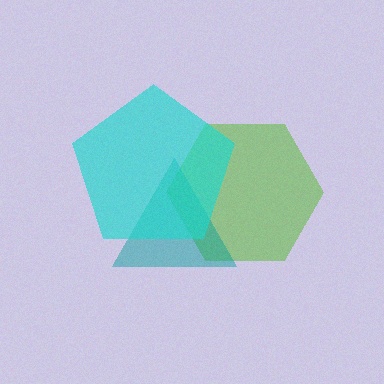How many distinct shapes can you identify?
There are 3 distinct shapes: a lime hexagon, a teal triangle, a cyan pentagon.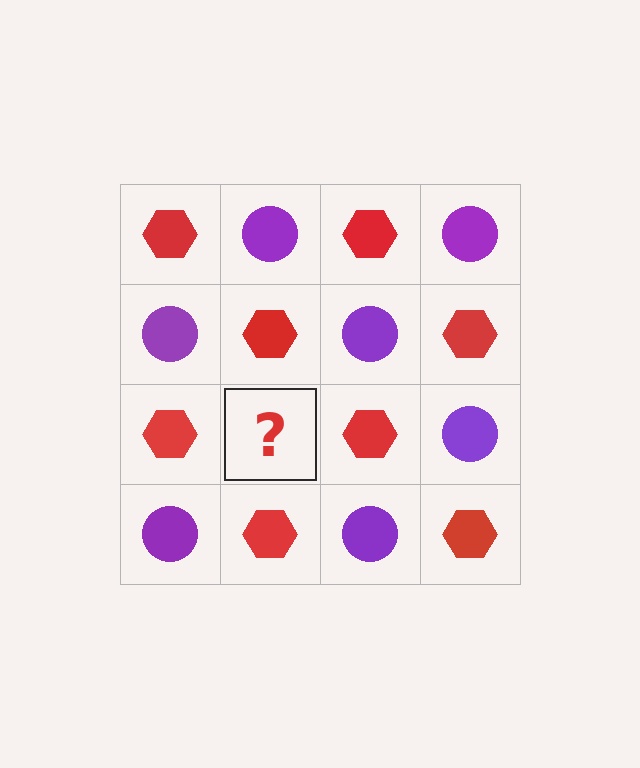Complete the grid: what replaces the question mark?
The question mark should be replaced with a purple circle.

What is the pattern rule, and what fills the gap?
The rule is that it alternates red hexagon and purple circle in a checkerboard pattern. The gap should be filled with a purple circle.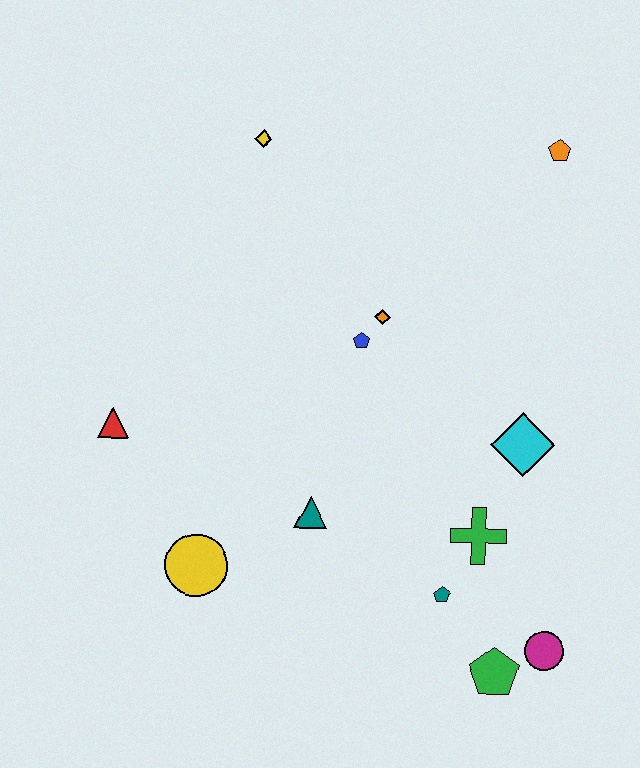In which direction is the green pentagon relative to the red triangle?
The green pentagon is to the right of the red triangle.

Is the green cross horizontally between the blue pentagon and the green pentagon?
Yes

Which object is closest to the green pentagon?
The magenta circle is closest to the green pentagon.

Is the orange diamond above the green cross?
Yes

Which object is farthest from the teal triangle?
The orange pentagon is farthest from the teal triangle.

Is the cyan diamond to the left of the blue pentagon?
No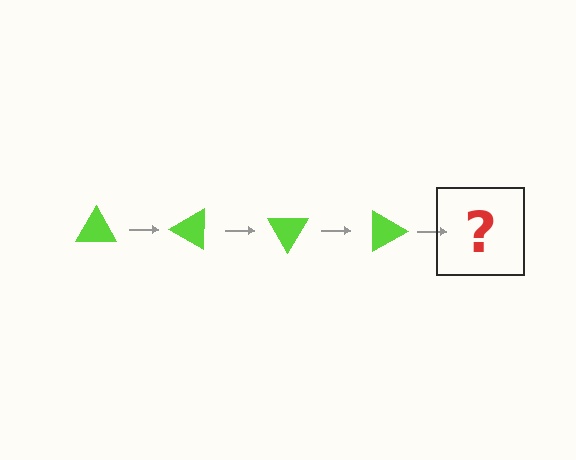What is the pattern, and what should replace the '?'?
The pattern is that the triangle rotates 30 degrees each step. The '?' should be a lime triangle rotated 120 degrees.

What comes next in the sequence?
The next element should be a lime triangle rotated 120 degrees.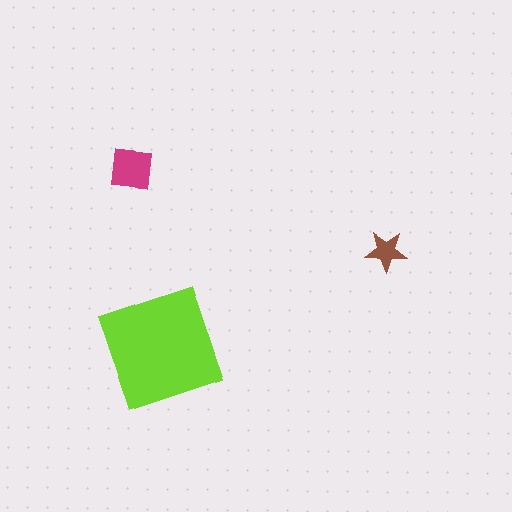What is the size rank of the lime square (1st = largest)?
1st.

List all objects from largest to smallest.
The lime square, the magenta square, the brown star.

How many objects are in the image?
There are 3 objects in the image.